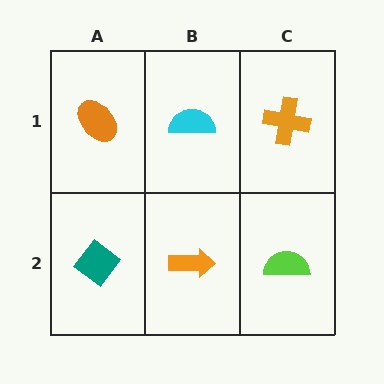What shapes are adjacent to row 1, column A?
A teal diamond (row 2, column A), a cyan semicircle (row 1, column B).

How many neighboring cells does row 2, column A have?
2.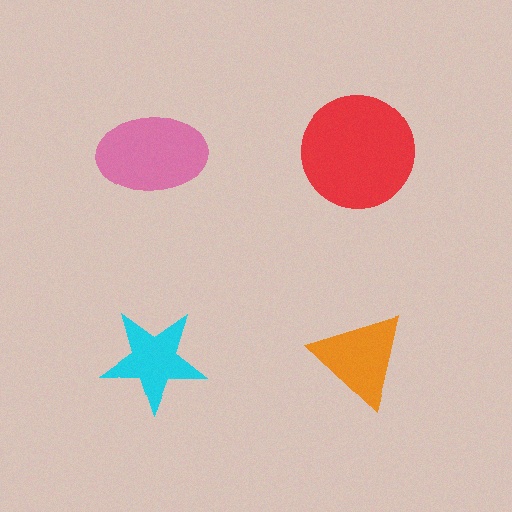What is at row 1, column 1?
A pink ellipse.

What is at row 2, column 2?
An orange triangle.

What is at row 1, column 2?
A red circle.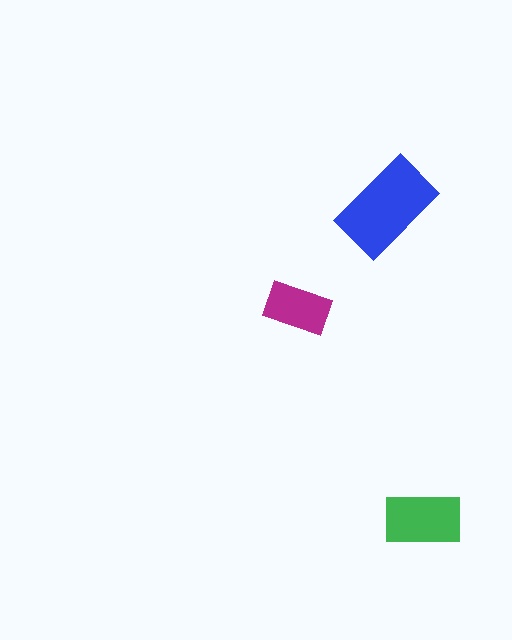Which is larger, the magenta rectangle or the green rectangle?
The green one.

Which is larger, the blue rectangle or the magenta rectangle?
The blue one.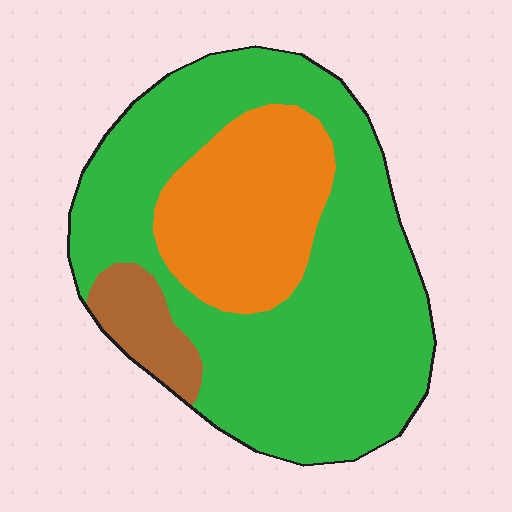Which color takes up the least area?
Brown, at roughly 10%.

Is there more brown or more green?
Green.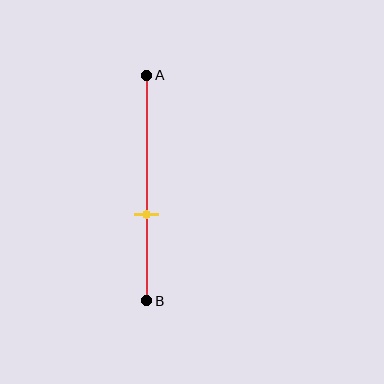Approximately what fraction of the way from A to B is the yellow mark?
The yellow mark is approximately 60% of the way from A to B.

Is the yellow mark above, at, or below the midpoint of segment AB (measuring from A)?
The yellow mark is below the midpoint of segment AB.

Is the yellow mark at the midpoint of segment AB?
No, the mark is at about 60% from A, not at the 50% midpoint.